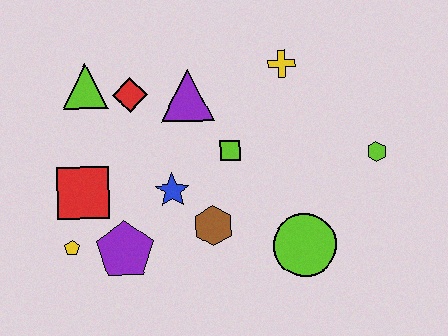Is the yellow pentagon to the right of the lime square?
No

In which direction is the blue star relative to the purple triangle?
The blue star is below the purple triangle.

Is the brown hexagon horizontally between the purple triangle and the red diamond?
No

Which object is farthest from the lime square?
The yellow pentagon is farthest from the lime square.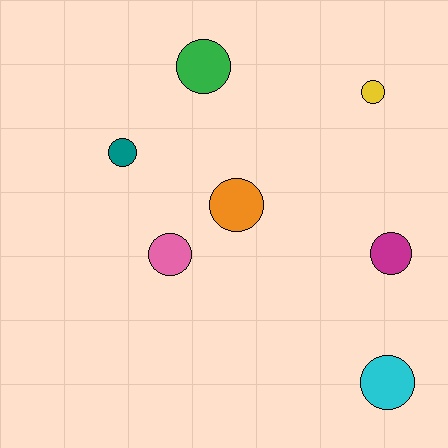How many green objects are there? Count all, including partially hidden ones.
There is 1 green object.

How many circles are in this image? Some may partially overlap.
There are 7 circles.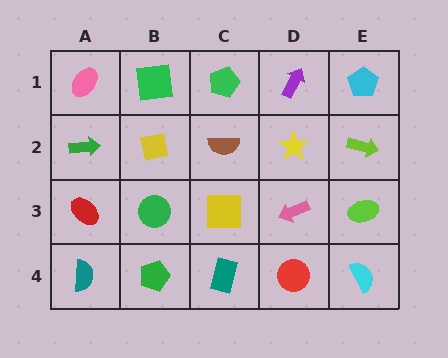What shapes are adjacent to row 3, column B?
A yellow square (row 2, column B), a green pentagon (row 4, column B), a red ellipse (row 3, column A), a yellow square (row 3, column C).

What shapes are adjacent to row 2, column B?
A green square (row 1, column B), a green circle (row 3, column B), a green arrow (row 2, column A), a brown semicircle (row 2, column C).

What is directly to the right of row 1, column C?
A purple arrow.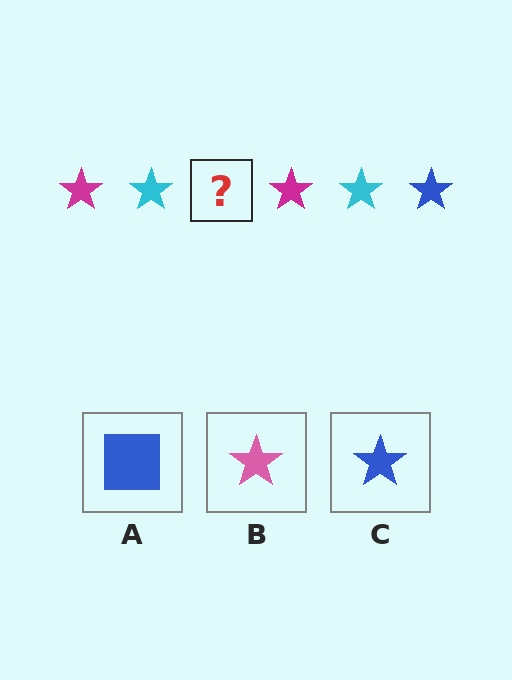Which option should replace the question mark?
Option C.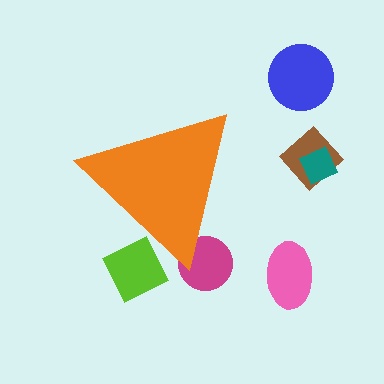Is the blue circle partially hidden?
No, the blue circle is fully visible.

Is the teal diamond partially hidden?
No, the teal diamond is fully visible.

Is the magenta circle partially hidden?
Yes, the magenta circle is partially hidden behind the orange triangle.